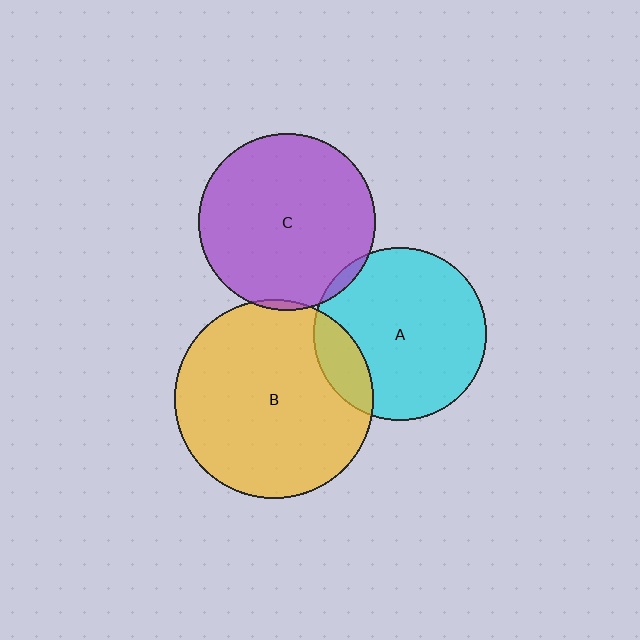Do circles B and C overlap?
Yes.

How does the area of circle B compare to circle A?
Approximately 1.3 times.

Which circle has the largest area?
Circle B (yellow).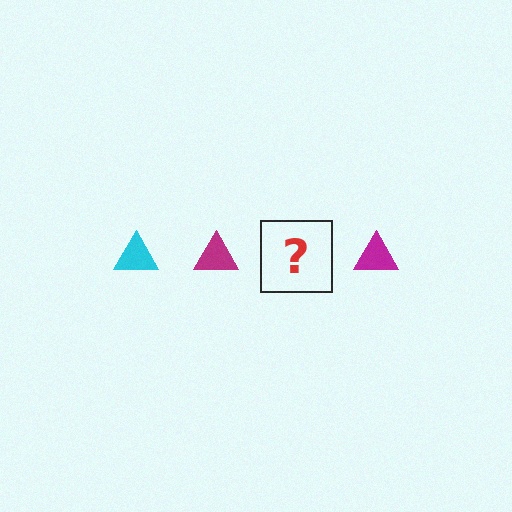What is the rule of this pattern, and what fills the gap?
The rule is that the pattern cycles through cyan, magenta triangles. The gap should be filled with a cyan triangle.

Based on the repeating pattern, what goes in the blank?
The blank should be a cyan triangle.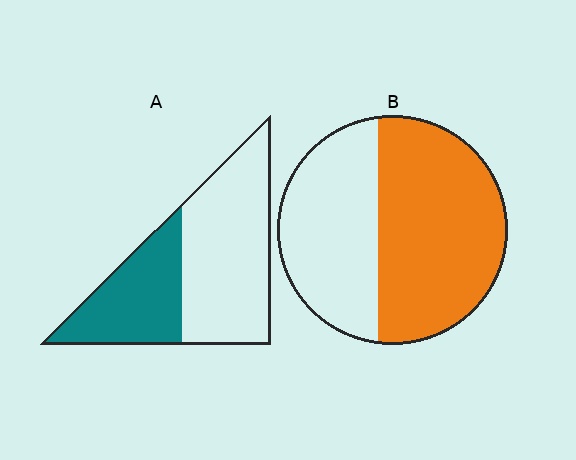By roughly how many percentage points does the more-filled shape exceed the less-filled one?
By roughly 20 percentage points (B over A).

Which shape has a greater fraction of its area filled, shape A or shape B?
Shape B.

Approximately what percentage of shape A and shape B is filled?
A is approximately 40% and B is approximately 60%.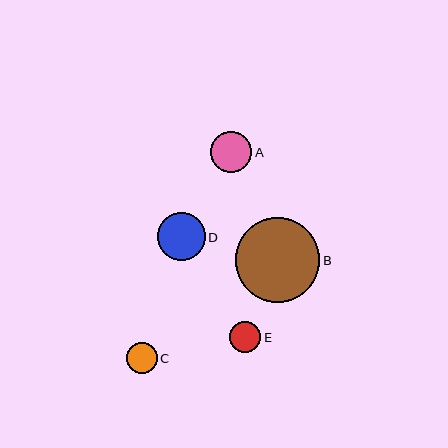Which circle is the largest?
Circle B is the largest with a size of approximately 85 pixels.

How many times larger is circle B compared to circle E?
Circle B is approximately 2.7 times the size of circle E.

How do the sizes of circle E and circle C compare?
Circle E and circle C are approximately the same size.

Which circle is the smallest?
Circle C is the smallest with a size of approximately 31 pixels.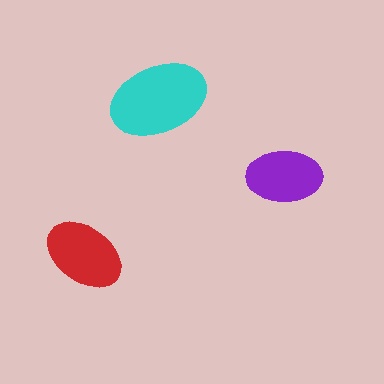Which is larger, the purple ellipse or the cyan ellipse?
The cyan one.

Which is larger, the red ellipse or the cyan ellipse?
The cyan one.